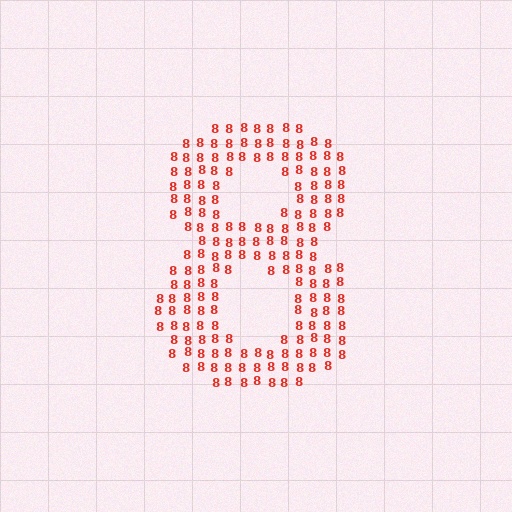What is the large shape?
The large shape is the digit 8.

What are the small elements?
The small elements are digit 8's.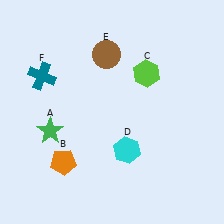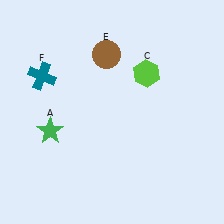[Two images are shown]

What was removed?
The cyan hexagon (D), the orange pentagon (B) were removed in Image 2.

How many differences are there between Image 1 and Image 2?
There are 2 differences between the two images.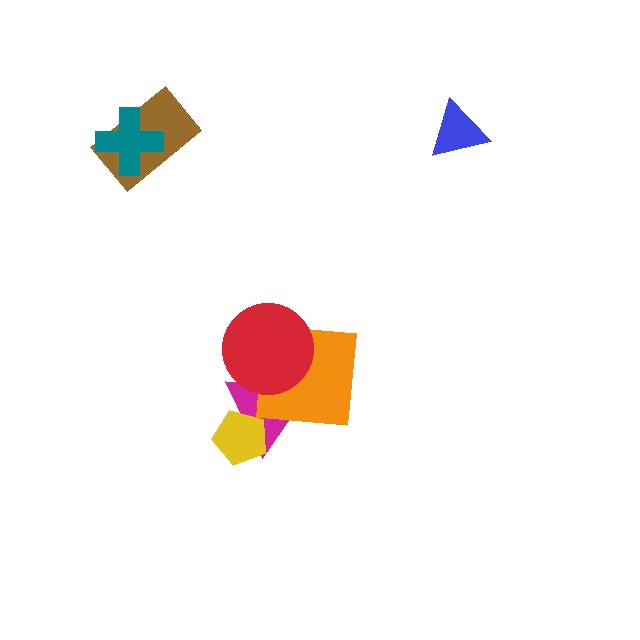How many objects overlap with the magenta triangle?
3 objects overlap with the magenta triangle.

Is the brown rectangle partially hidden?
Yes, it is partially covered by another shape.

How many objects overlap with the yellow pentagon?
1 object overlaps with the yellow pentagon.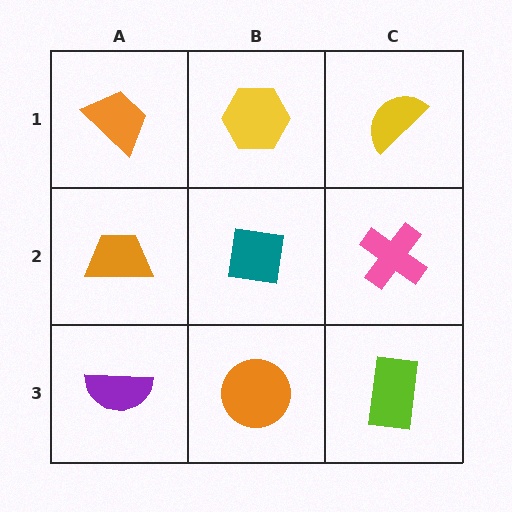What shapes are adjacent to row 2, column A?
An orange trapezoid (row 1, column A), a purple semicircle (row 3, column A), a teal square (row 2, column B).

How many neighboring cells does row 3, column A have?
2.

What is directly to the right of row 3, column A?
An orange circle.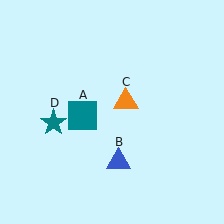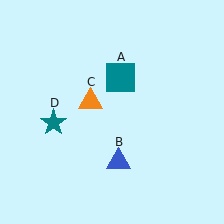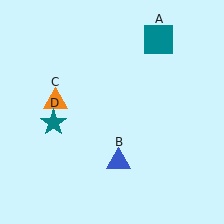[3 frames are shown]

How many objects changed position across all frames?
2 objects changed position: teal square (object A), orange triangle (object C).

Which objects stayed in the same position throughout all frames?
Blue triangle (object B) and teal star (object D) remained stationary.